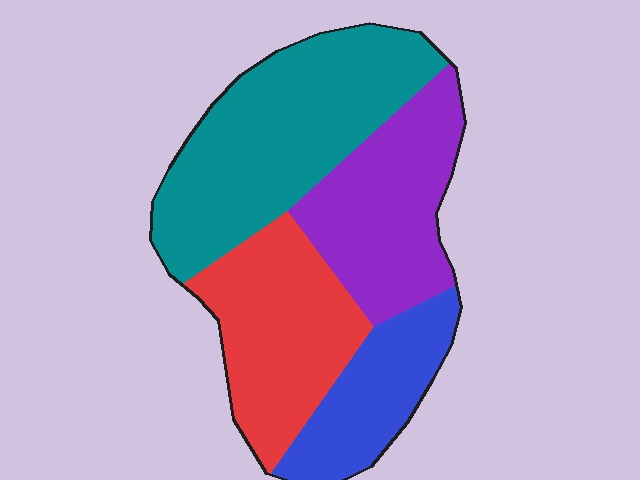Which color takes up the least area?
Blue, at roughly 15%.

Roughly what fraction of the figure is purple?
Purple takes up about one quarter (1/4) of the figure.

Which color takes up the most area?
Teal, at roughly 35%.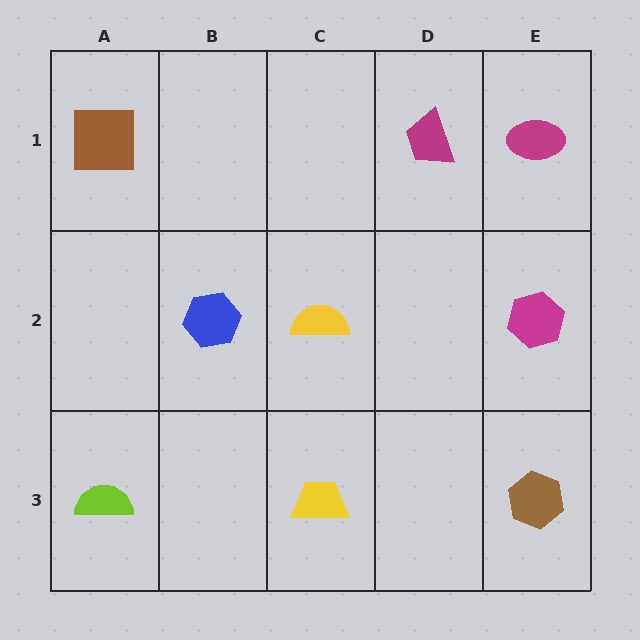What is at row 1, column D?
A magenta trapezoid.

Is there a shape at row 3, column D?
No, that cell is empty.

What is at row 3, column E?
A brown hexagon.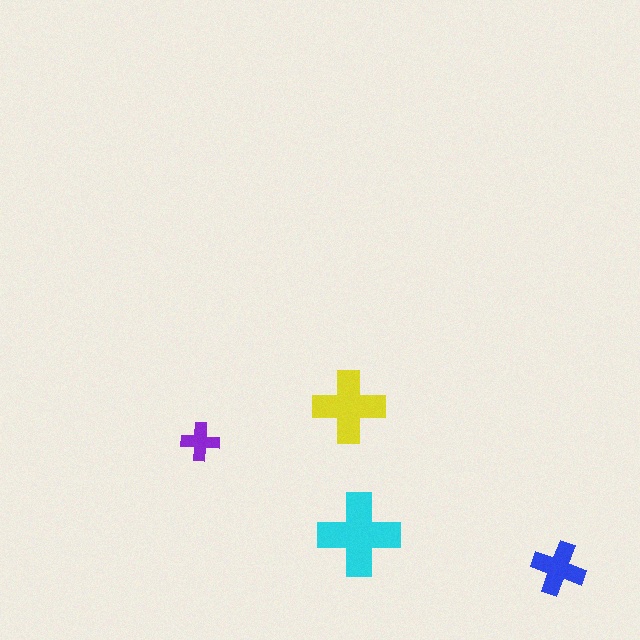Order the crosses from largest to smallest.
the cyan one, the yellow one, the blue one, the purple one.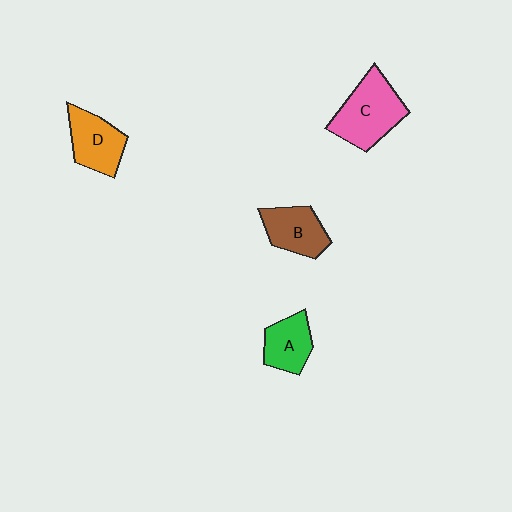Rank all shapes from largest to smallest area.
From largest to smallest: C (pink), D (orange), B (brown), A (green).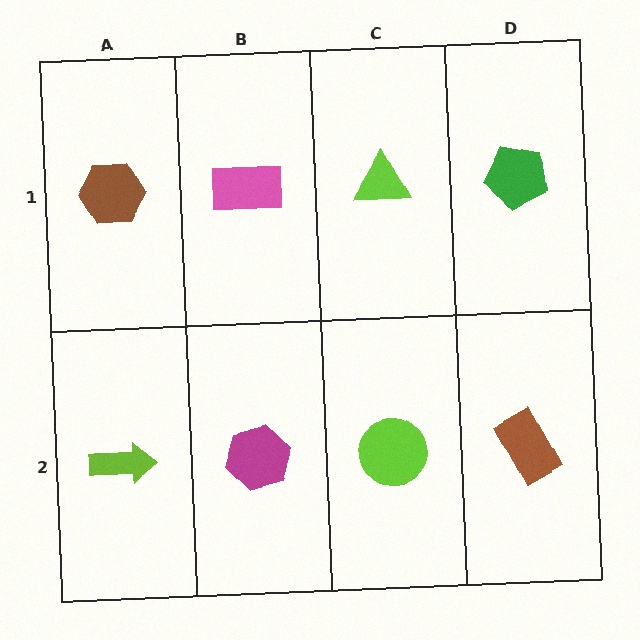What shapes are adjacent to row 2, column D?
A green pentagon (row 1, column D), a lime circle (row 2, column C).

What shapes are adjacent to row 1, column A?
A lime arrow (row 2, column A), a pink rectangle (row 1, column B).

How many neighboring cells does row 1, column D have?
2.